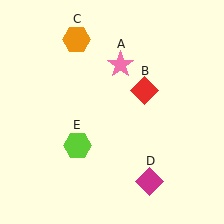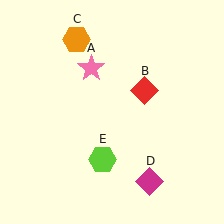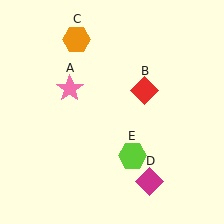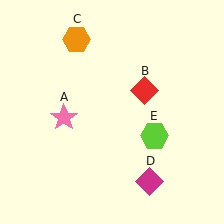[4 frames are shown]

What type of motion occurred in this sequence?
The pink star (object A), lime hexagon (object E) rotated counterclockwise around the center of the scene.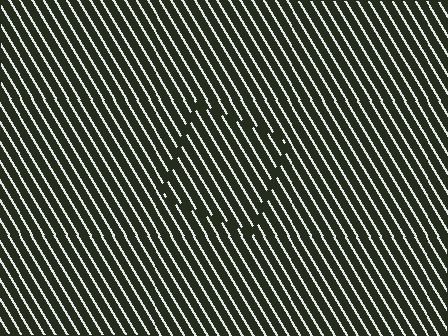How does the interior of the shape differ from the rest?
The interior of the shape contains the same grating, shifted by half a period — the contour is defined by the phase discontinuity where line-ends from the inner and outer gratings abut.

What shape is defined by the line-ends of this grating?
An illusory square. The interior of the shape contains the same grating, shifted by half a period — the contour is defined by the phase discontinuity where line-ends from the inner and outer gratings abut.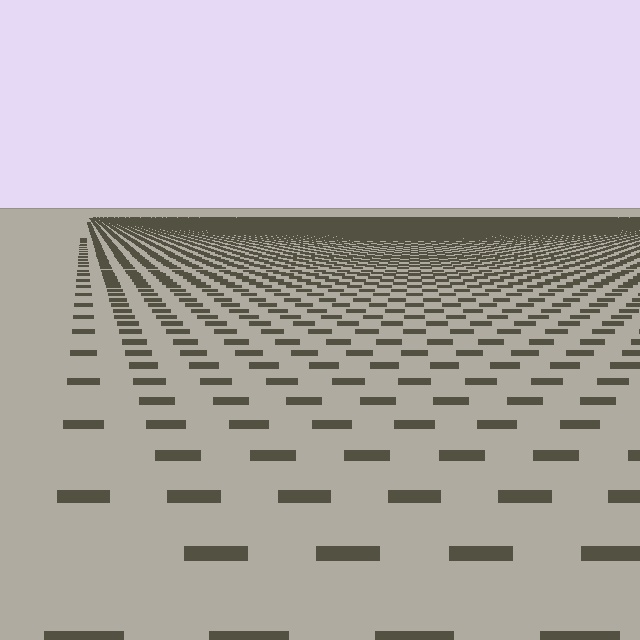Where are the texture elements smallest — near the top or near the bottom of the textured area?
Near the top.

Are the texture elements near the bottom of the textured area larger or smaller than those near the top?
Larger. Near the bottom, elements are closer to the viewer and appear at a bigger on-screen size.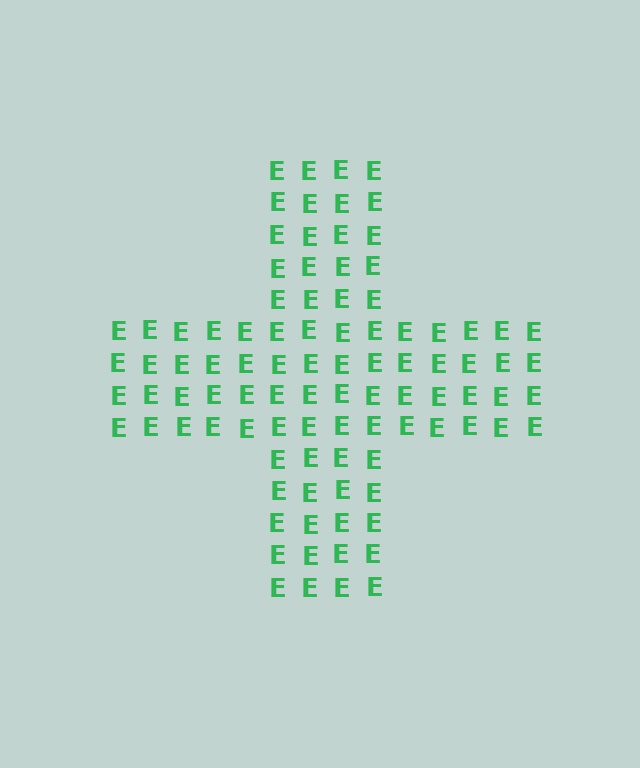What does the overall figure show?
The overall figure shows a cross.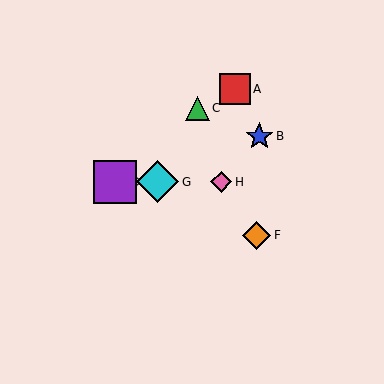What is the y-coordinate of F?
Object F is at y≈235.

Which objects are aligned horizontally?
Objects D, E, G, H are aligned horizontally.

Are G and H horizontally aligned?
Yes, both are at y≈182.